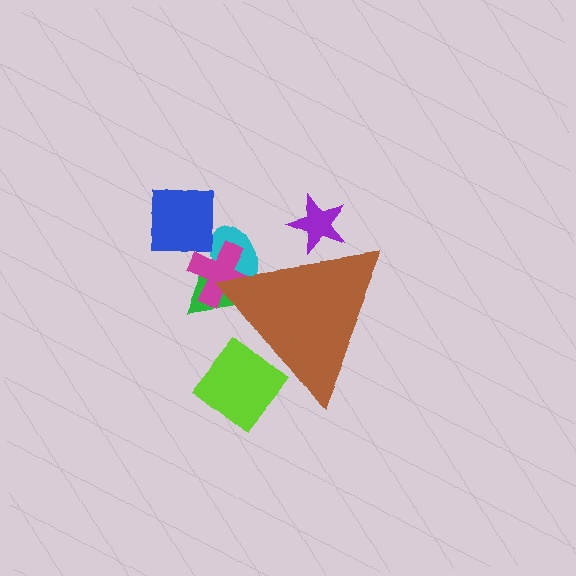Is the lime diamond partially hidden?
Yes, the lime diamond is partially hidden behind the brown triangle.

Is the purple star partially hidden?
Yes, the purple star is partially hidden behind the brown triangle.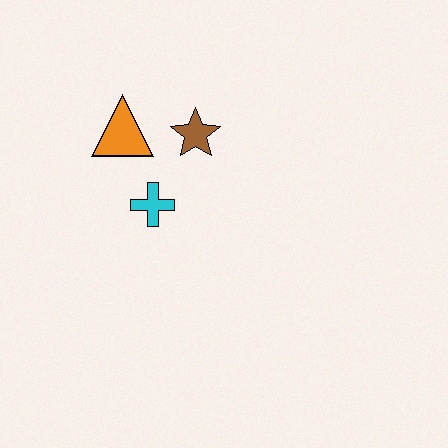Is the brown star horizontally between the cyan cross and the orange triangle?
No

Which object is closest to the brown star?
The orange triangle is closest to the brown star.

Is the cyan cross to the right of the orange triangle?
Yes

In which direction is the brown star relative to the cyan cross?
The brown star is above the cyan cross.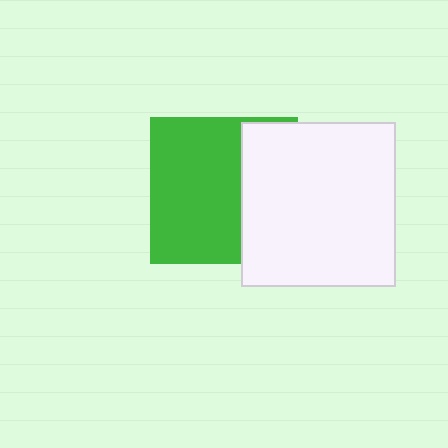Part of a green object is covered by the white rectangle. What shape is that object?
It is a square.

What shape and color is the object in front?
The object in front is a white rectangle.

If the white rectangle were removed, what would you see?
You would see the complete green square.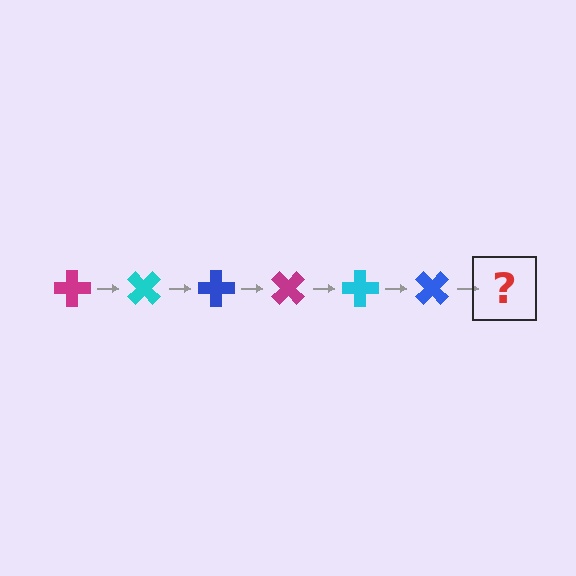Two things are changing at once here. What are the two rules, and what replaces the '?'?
The two rules are that it rotates 45 degrees each step and the color cycles through magenta, cyan, and blue. The '?' should be a magenta cross, rotated 270 degrees from the start.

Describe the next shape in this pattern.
It should be a magenta cross, rotated 270 degrees from the start.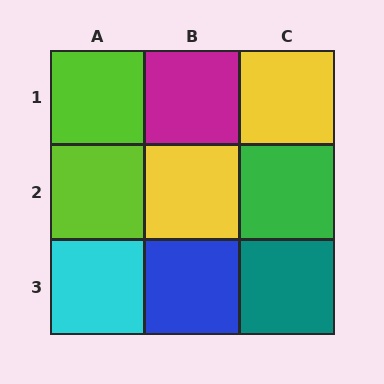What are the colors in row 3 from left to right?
Cyan, blue, teal.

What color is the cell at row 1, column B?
Magenta.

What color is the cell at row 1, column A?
Lime.